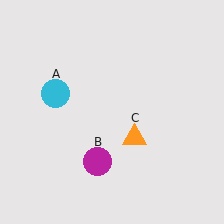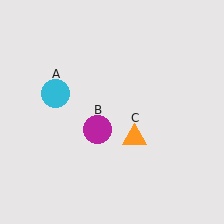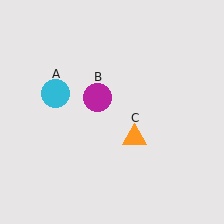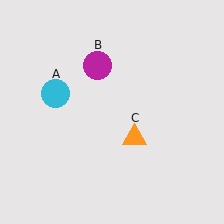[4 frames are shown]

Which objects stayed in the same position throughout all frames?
Cyan circle (object A) and orange triangle (object C) remained stationary.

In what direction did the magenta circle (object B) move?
The magenta circle (object B) moved up.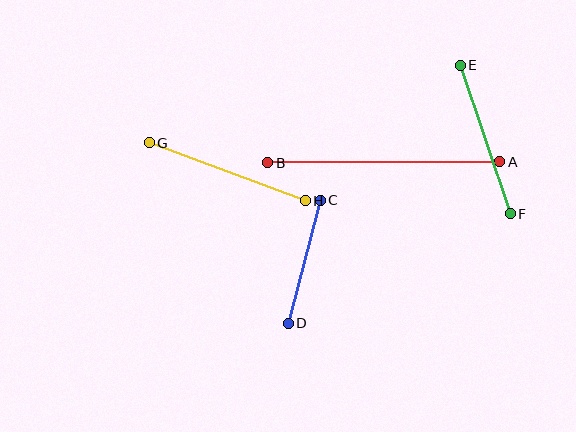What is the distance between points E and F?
The distance is approximately 156 pixels.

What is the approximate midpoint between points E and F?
The midpoint is at approximately (485, 139) pixels.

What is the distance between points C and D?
The distance is approximately 127 pixels.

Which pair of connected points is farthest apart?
Points A and B are farthest apart.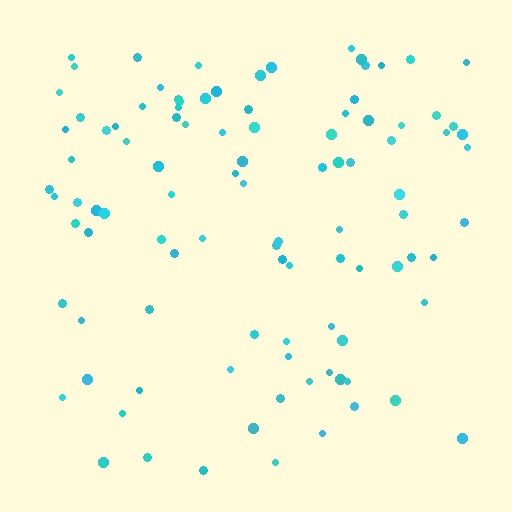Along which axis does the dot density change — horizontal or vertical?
Vertical.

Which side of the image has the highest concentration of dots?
The top.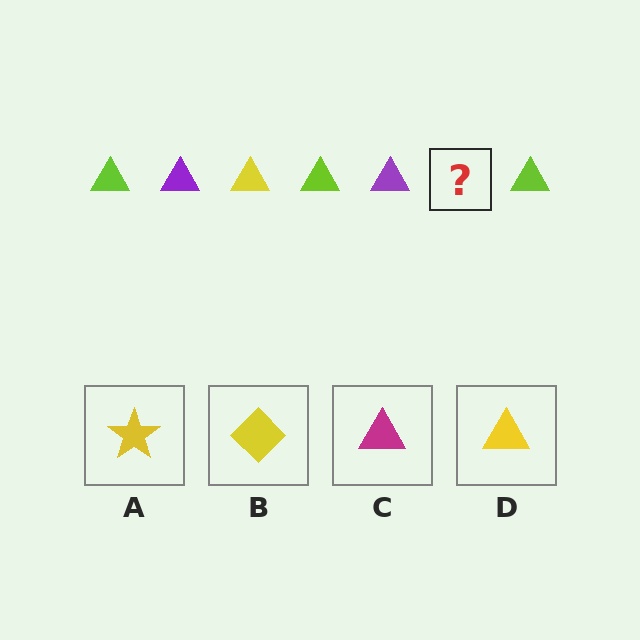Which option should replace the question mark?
Option D.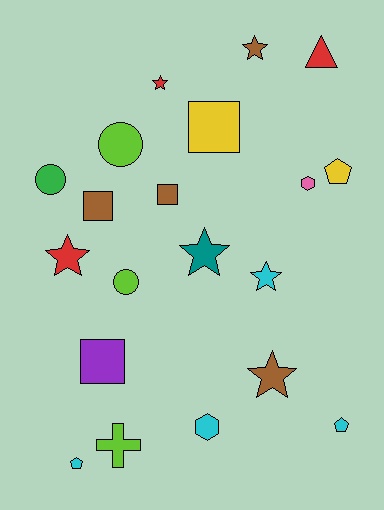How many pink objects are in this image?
There is 1 pink object.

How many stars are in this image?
There are 6 stars.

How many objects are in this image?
There are 20 objects.